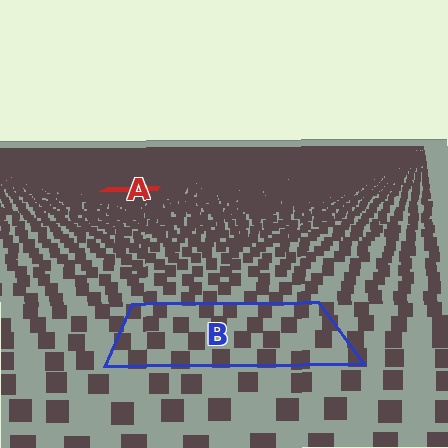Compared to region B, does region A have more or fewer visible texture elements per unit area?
Region A has more texture elements per unit area — they are packed more densely because it is farther away.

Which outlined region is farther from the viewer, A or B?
Region A is farther from the viewer — the texture elements inside it appear smaller and more densely packed.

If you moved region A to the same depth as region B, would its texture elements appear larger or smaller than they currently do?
They would appear larger. At a closer depth, the same texture elements are projected at a bigger on-screen size.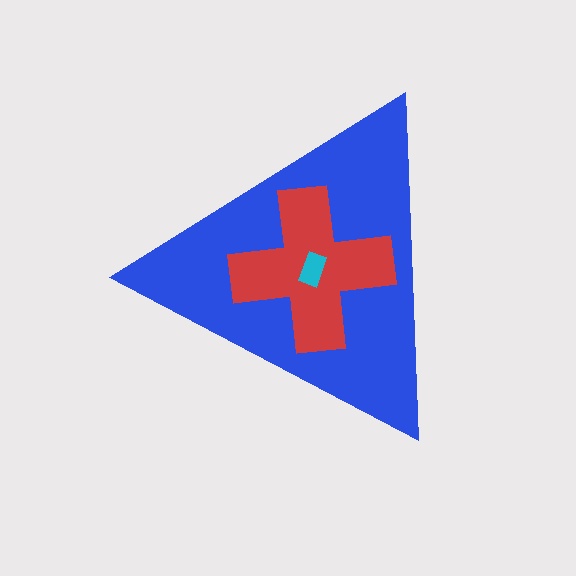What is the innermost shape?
The cyan rectangle.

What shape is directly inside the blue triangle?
The red cross.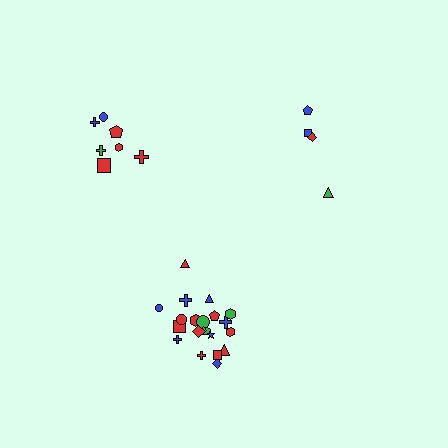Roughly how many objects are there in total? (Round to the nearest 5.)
Roughly 35 objects in total.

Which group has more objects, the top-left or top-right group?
The top-left group.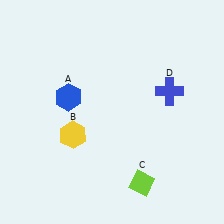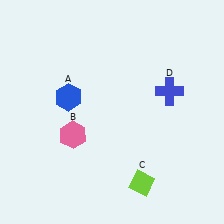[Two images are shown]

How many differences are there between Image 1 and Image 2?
There is 1 difference between the two images.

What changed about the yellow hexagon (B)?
In Image 1, B is yellow. In Image 2, it changed to pink.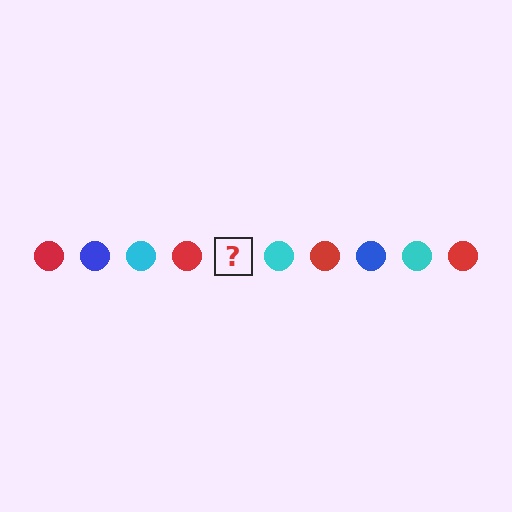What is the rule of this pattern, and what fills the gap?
The rule is that the pattern cycles through red, blue, cyan circles. The gap should be filled with a blue circle.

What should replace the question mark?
The question mark should be replaced with a blue circle.